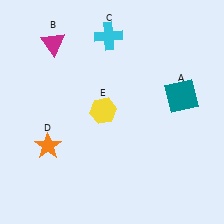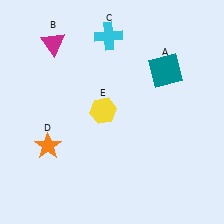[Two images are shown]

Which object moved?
The teal square (A) moved up.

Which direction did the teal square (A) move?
The teal square (A) moved up.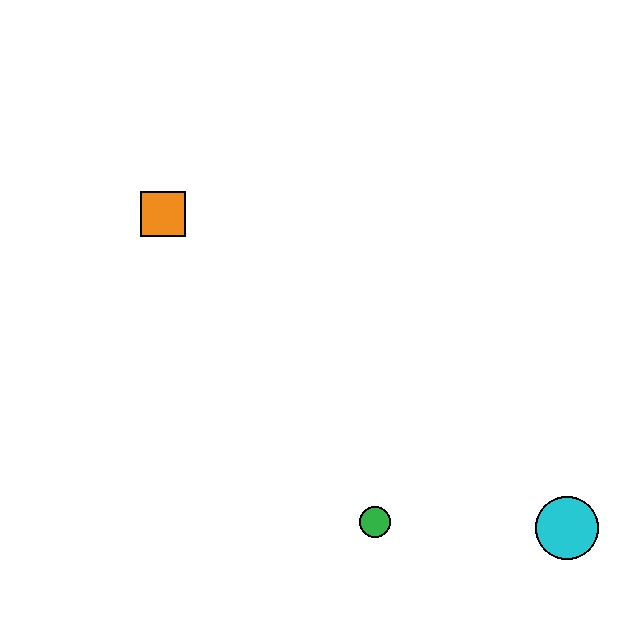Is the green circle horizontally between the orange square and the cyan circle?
Yes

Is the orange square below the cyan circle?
No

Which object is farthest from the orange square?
The cyan circle is farthest from the orange square.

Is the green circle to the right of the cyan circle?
No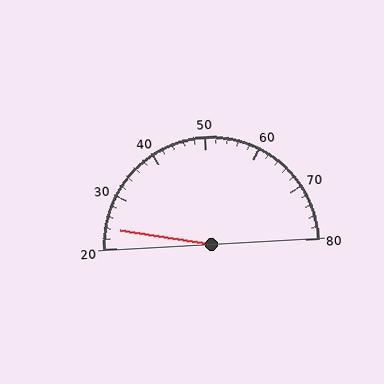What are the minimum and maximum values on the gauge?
The gauge ranges from 20 to 80.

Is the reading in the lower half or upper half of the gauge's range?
The reading is in the lower half of the range (20 to 80).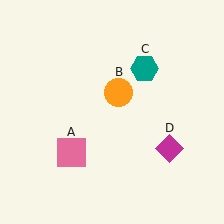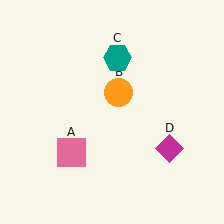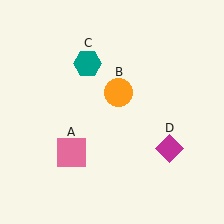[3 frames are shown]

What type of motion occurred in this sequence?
The teal hexagon (object C) rotated counterclockwise around the center of the scene.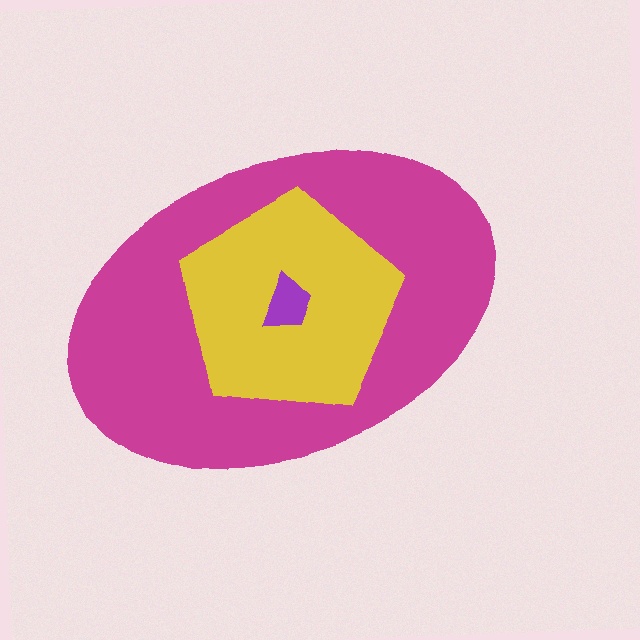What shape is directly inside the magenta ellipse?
The yellow pentagon.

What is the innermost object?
The purple trapezoid.